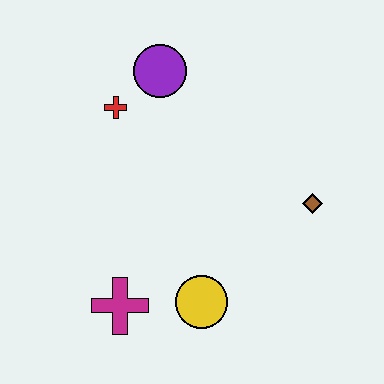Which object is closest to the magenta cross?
The yellow circle is closest to the magenta cross.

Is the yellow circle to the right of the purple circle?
Yes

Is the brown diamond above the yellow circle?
Yes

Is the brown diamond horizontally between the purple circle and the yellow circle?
No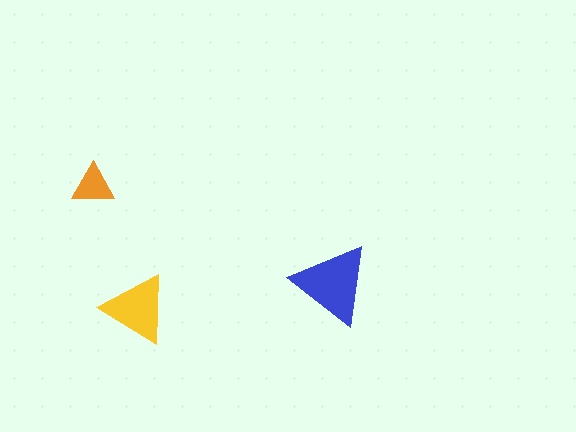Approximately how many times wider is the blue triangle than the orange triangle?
About 2 times wider.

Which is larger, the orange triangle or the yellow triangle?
The yellow one.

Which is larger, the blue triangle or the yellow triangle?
The blue one.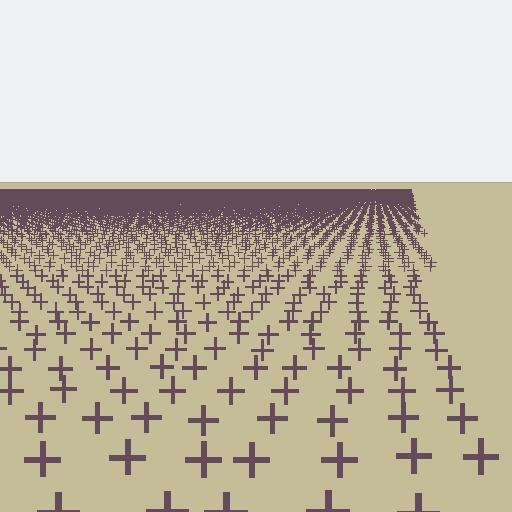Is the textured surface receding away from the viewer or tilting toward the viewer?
The surface is receding away from the viewer. Texture elements get smaller and denser toward the top.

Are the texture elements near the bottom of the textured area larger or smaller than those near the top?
Larger. Near the bottom, elements are closer to the viewer and appear at a bigger on-screen size.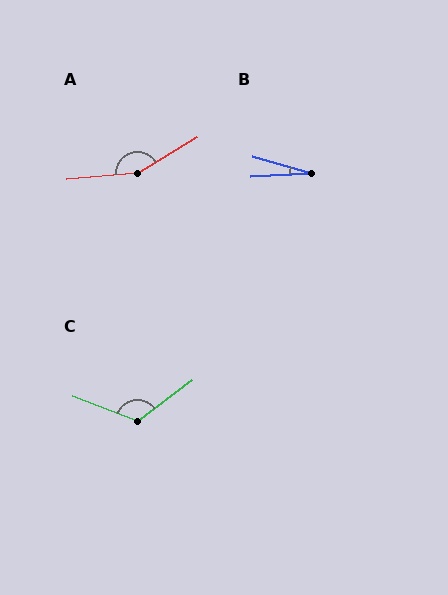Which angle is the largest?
A, at approximately 153 degrees.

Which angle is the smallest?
B, at approximately 19 degrees.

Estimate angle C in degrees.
Approximately 122 degrees.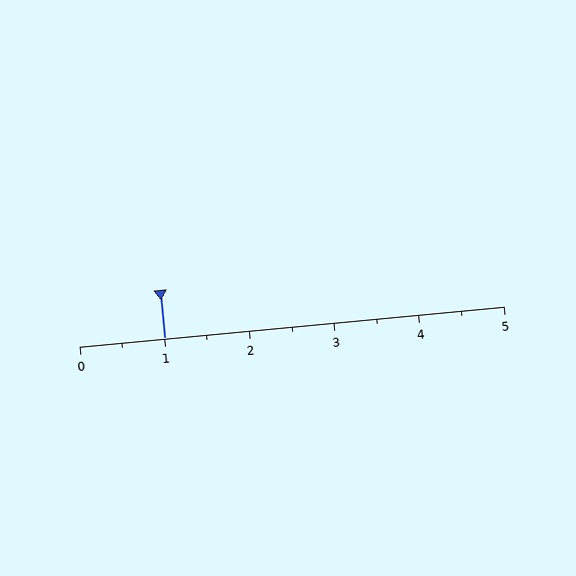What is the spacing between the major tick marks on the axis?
The major ticks are spaced 1 apart.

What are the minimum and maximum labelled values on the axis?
The axis runs from 0 to 5.